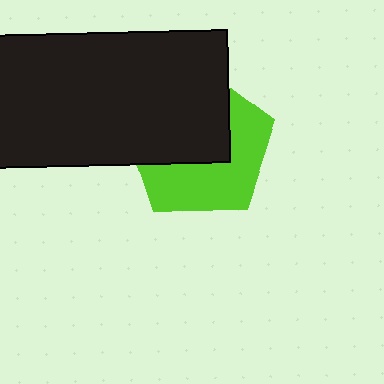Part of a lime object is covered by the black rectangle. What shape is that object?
It is a pentagon.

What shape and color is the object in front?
The object in front is a black rectangle.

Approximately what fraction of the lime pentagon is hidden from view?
Roughly 50% of the lime pentagon is hidden behind the black rectangle.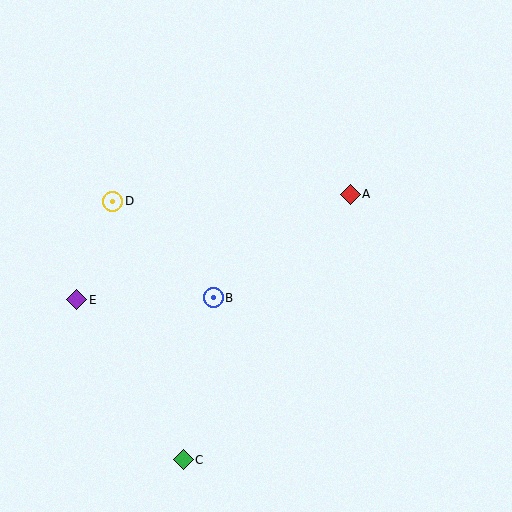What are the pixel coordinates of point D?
Point D is at (113, 201).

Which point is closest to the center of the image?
Point B at (213, 298) is closest to the center.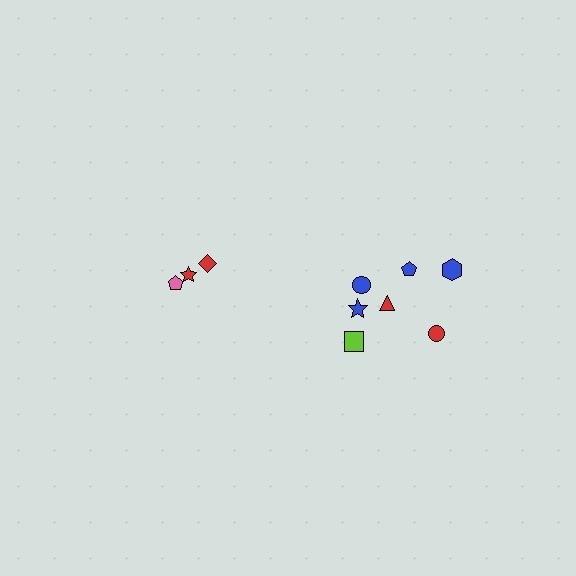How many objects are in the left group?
There are 3 objects.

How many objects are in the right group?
There are 7 objects.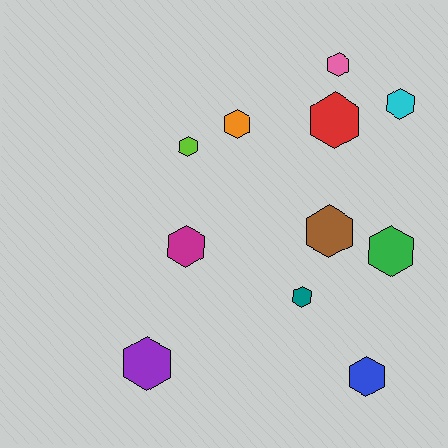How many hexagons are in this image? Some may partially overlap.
There are 11 hexagons.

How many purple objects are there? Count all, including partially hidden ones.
There is 1 purple object.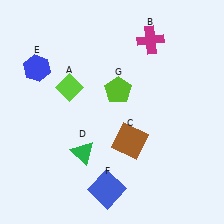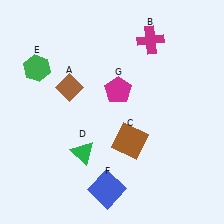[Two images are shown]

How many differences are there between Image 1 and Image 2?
There are 3 differences between the two images.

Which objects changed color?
A changed from lime to brown. E changed from blue to green. G changed from lime to magenta.